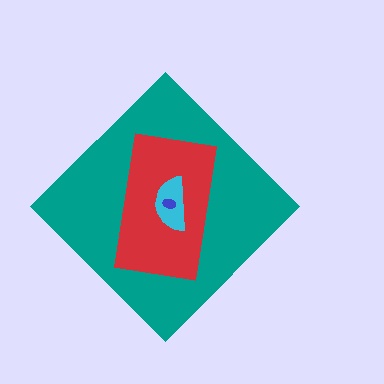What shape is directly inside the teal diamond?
The red rectangle.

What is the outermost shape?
The teal diamond.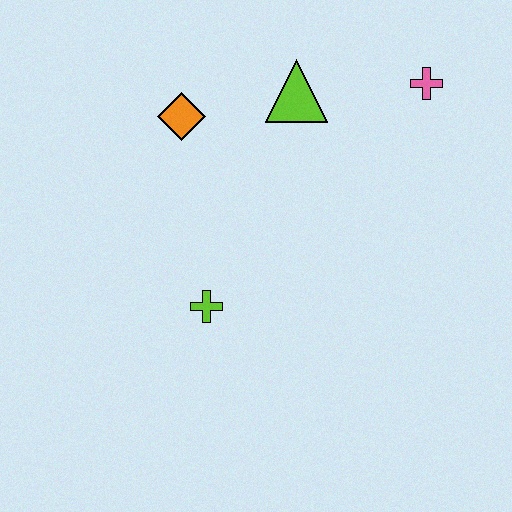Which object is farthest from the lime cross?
The pink cross is farthest from the lime cross.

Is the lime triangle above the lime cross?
Yes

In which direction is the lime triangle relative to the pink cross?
The lime triangle is to the left of the pink cross.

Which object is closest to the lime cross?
The orange diamond is closest to the lime cross.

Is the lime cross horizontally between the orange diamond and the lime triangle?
Yes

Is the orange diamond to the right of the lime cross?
No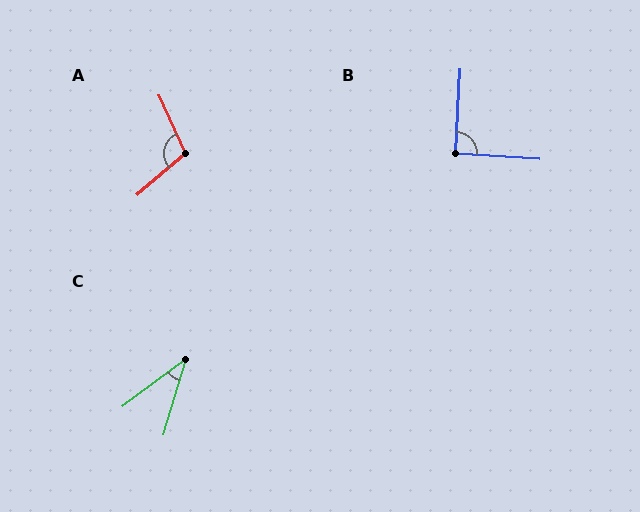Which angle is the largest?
A, at approximately 106 degrees.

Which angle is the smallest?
C, at approximately 37 degrees.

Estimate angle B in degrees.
Approximately 90 degrees.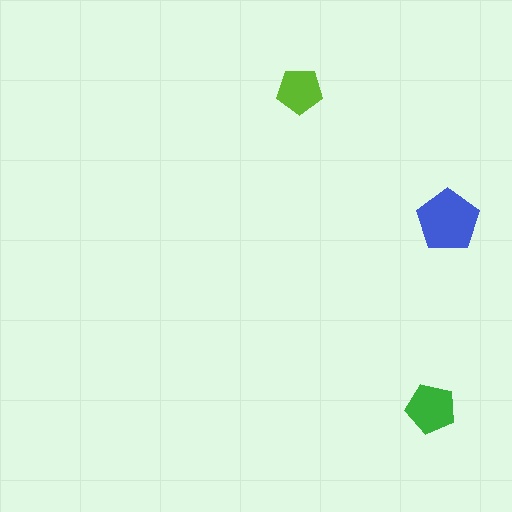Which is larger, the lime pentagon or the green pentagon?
The green one.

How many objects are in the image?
There are 3 objects in the image.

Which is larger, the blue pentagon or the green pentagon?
The blue one.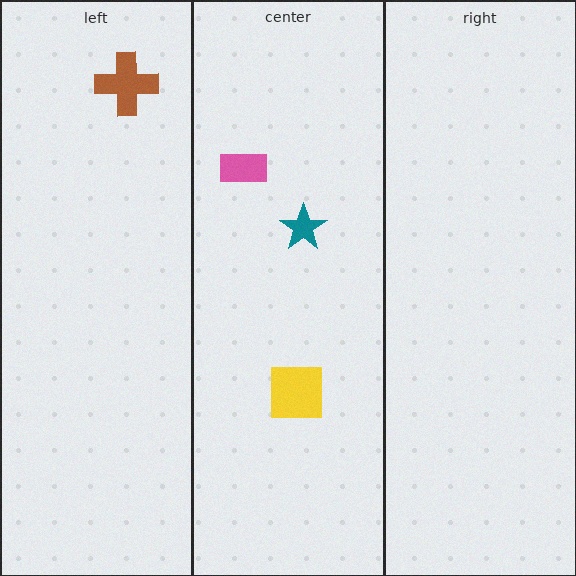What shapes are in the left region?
The brown cross.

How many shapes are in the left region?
1.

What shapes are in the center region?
The pink rectangle, the teal star, the yellow square.